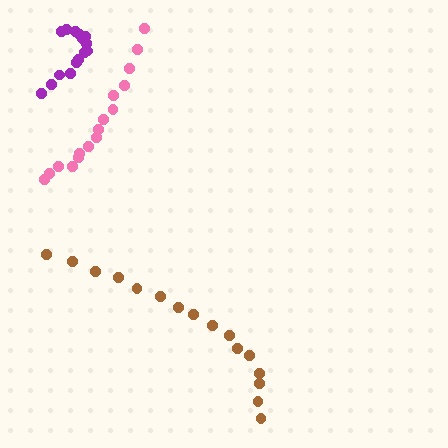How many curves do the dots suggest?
There are 3 distinct paths.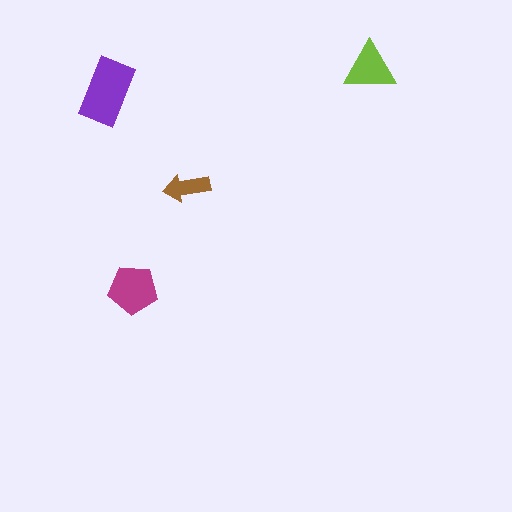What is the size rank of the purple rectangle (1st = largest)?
1st.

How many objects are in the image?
There are 4 objects in the image.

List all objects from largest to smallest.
The purple rectangle, the magenta pentagon, the lime triangle, the brown arrow.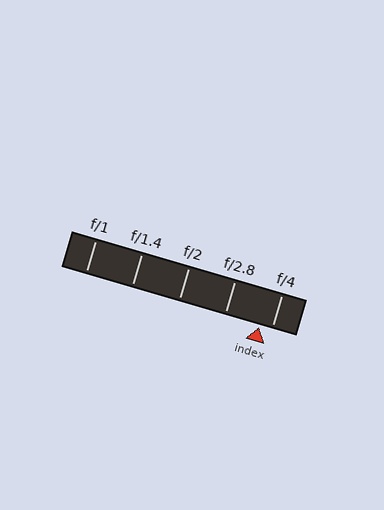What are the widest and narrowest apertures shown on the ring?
The widest aperture shown is f/1 and the narrowest is f/4.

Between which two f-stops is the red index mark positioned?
The index mark is between f/2.8 and f/4.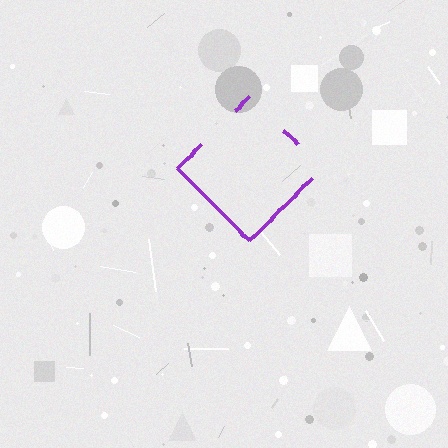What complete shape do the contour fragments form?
The contour fragments form a diamond.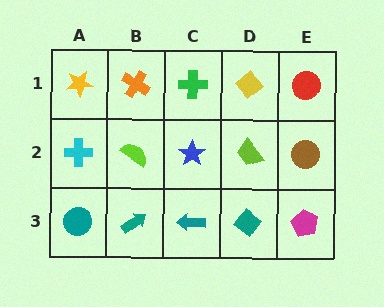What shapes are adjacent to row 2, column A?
A yellow star (row 1, column A), a teal circle (row 3, column A), a lime semicircle (row 2, column B).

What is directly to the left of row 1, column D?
A green cross.